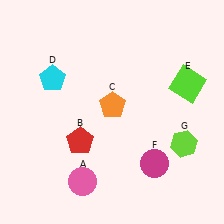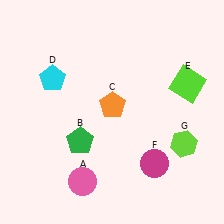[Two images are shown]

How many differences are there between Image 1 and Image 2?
There is 1 difference between the two images.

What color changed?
The pentagon (B) changed from red in Image 1 to green in Image 2.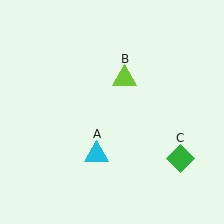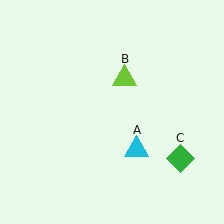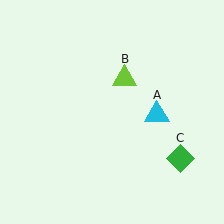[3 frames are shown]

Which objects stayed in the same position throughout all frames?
Lime triangle (object B) and green diamond (object C) remained stationary.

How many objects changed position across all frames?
1 object changed position: cyan triangle (object A).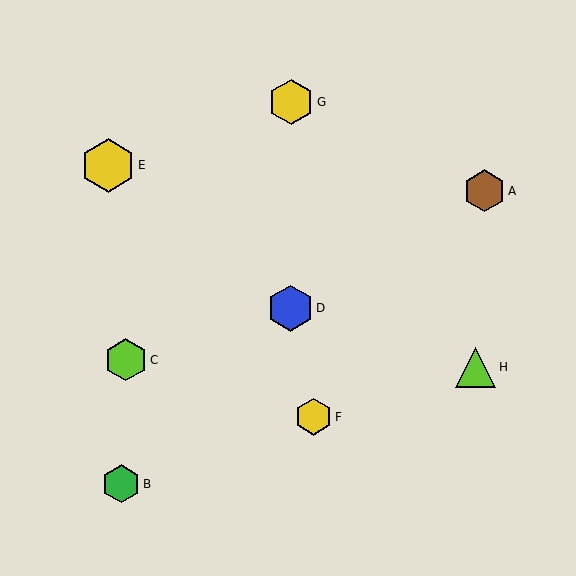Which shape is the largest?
The yellow hexagon (labeled E) is the largest.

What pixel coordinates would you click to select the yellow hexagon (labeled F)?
Click at (313, 417) to select the yellow hexagon F.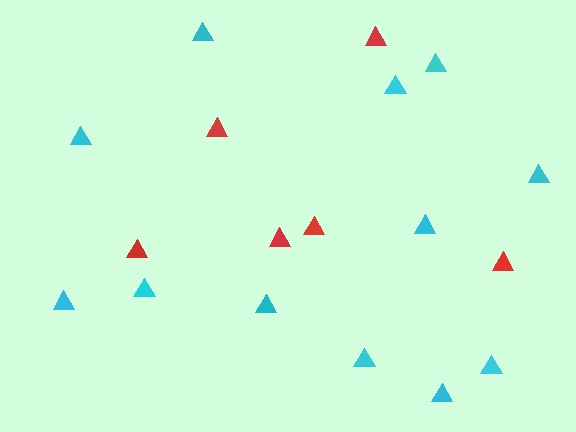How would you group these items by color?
There are 2 groups: one group of cyan triangles (12) and one group of red triangles (6).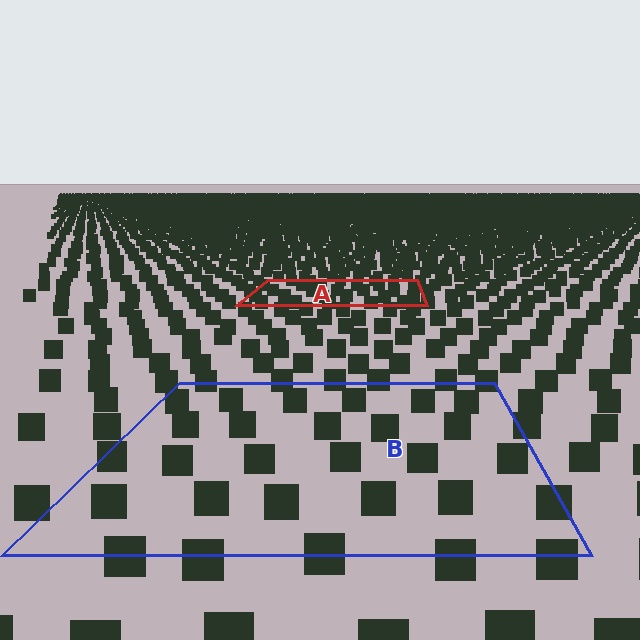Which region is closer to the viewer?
Region B is closer. The texture elements there are larger and more spread out.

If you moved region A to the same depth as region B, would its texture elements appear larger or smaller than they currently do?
They would appear larger. At a closer depth, the same texture elements are projected at a bigger on-screen size.